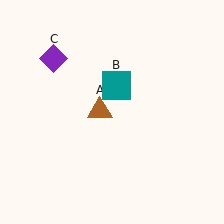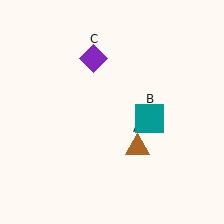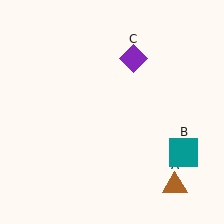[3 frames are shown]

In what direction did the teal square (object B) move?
The teal square (object B) moved down and to the right.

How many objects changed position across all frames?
3 objects changed position: brown triangle (object A), teal square (object B), purple diamond (object C).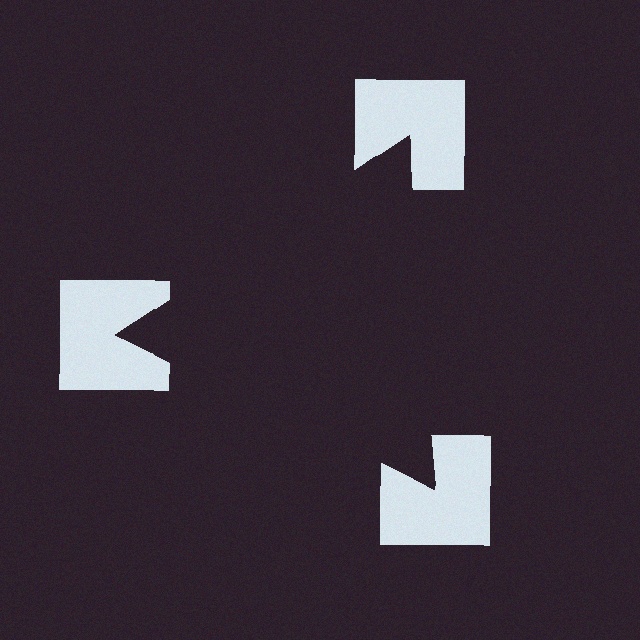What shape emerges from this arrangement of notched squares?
An illusory triangle — its edges are inferred from the aligned wedge cuts in the notched squares, not physically drawn.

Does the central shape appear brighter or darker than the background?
It typically appears slightly darker than the background, even though no actual brightness change is drawn.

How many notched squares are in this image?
There are 3 — one at each vertex of the illusory triangle.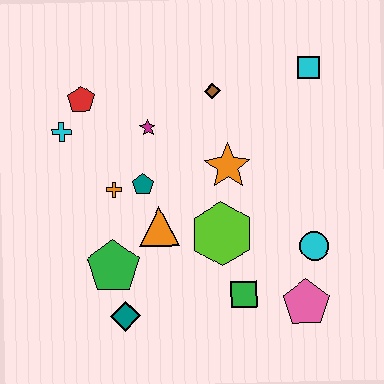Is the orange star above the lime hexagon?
Yes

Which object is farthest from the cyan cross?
The pink pentagon is farthest from the cyan cross.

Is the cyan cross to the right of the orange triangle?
No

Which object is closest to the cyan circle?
The pink pentagon is closest to the cyan circle.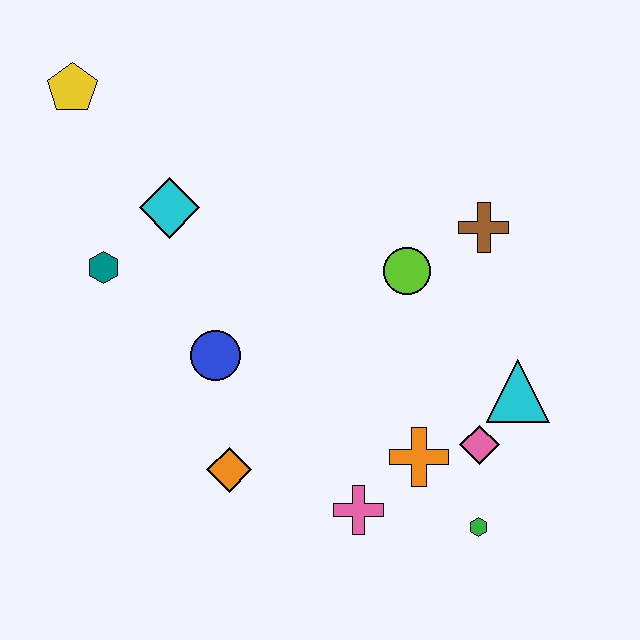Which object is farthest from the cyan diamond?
The green hexagon is farthest from the cyan diamond.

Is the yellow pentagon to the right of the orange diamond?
No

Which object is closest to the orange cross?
The pink diamond is closest to the orange cross.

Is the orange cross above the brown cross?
No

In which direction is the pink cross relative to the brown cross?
The pink cross is below the brown cross.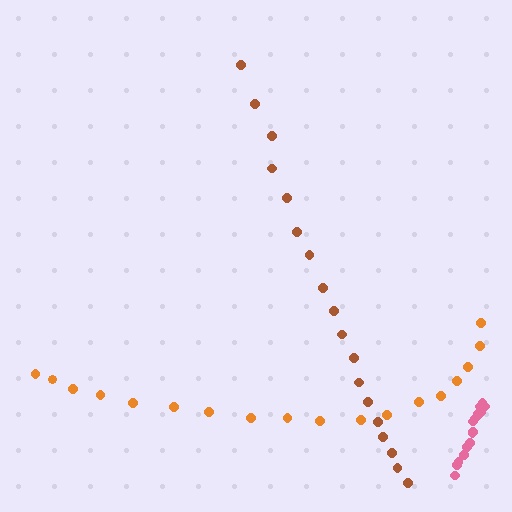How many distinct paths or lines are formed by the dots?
There are 3 distinct paths.